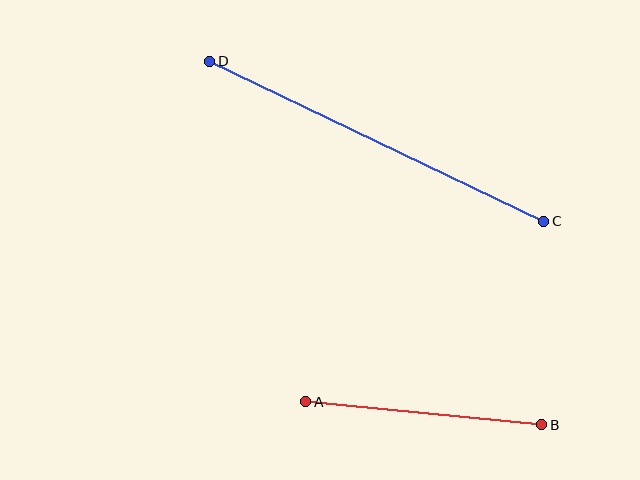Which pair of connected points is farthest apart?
Points C and D are farthest apart.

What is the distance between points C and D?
The distance is approximately 371 pixels.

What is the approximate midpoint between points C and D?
The midpoint is at approximately (377, 141) pixels.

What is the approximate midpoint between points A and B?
The midpoint is at approximately (424, 413) pixels.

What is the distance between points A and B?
The distance is approximately 237 pixels.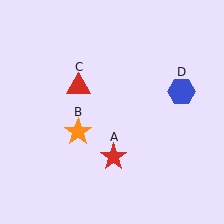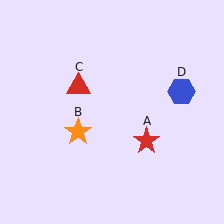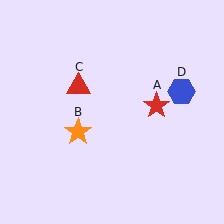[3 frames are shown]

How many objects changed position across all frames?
1 object changed position: red star (object A).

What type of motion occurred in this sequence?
The red star (object A) rotated counterclockwise around the center of the scene.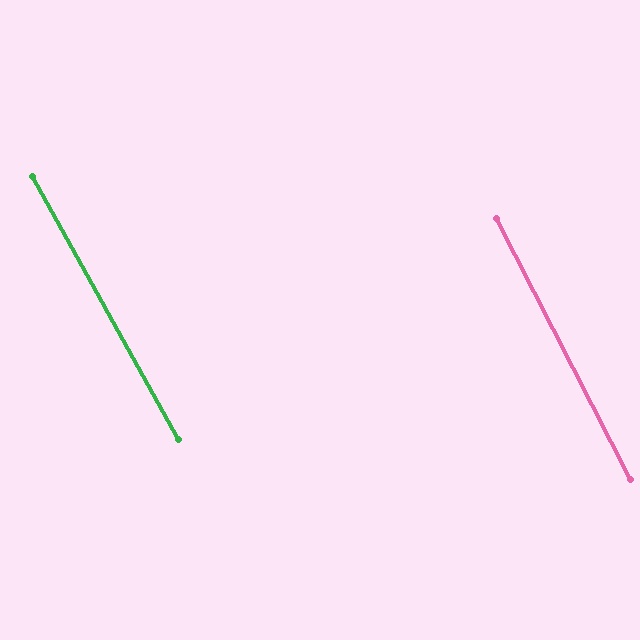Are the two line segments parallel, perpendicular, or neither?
Parallel — their directions differ by only 1.8°.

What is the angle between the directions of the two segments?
Approximately 2 degrees.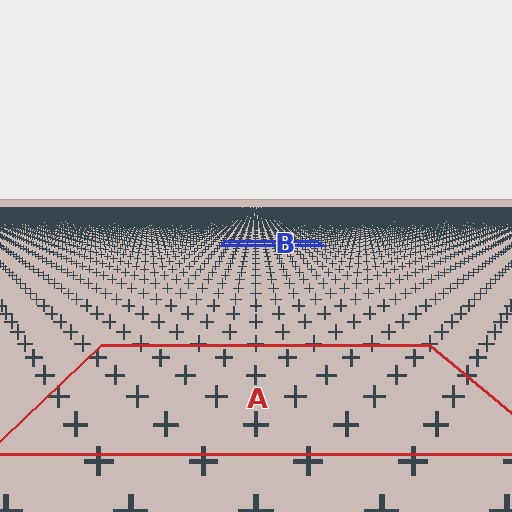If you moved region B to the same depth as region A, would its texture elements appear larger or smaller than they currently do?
They would appear larger. At a closer depth, the same texture elements are projected at a bigger on-screen size.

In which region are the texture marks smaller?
The texture marks are smaller in region B, because it is farther away.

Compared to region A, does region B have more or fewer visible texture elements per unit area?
Region B has more texture elements per unit area — they are packed more densely because it is farther away.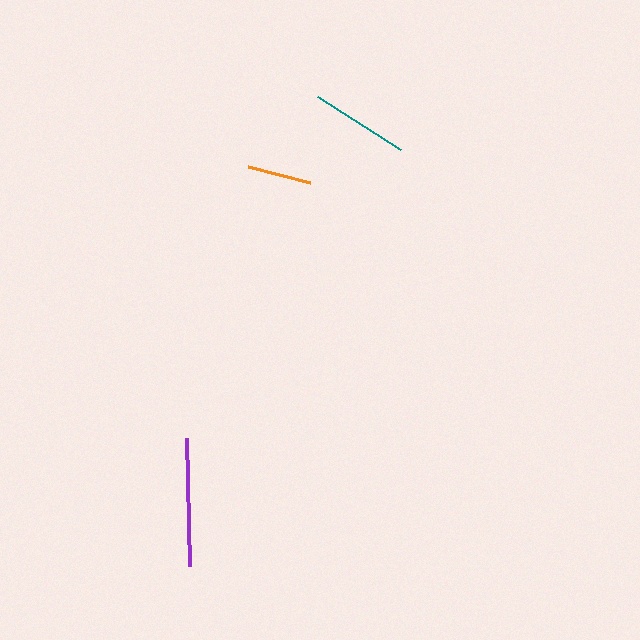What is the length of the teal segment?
The teal segment is approximately 99 pixels long.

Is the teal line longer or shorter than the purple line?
The purple line is longer than the teal line.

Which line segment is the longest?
The purple line is the longest at approximately 127 pixels.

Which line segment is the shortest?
The orange line is the shortest at approximately 64 pixels.